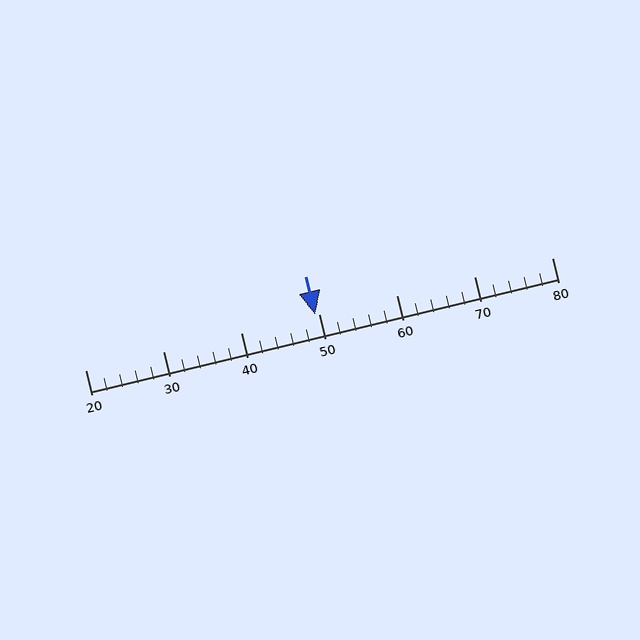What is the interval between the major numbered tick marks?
The major tick marks are spaced 10 units apart.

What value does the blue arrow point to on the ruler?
The blue arrow points to approximately 50.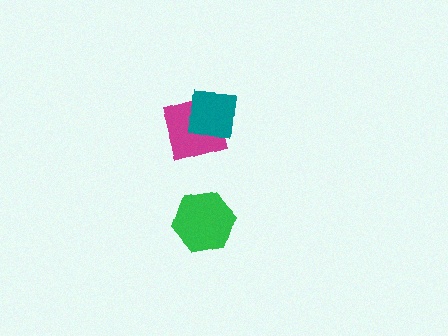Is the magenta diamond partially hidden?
Yes, it is partially covered by another shape.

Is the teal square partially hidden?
No, no other shape covers it.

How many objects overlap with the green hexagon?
0 objects overlap with the green hexagon.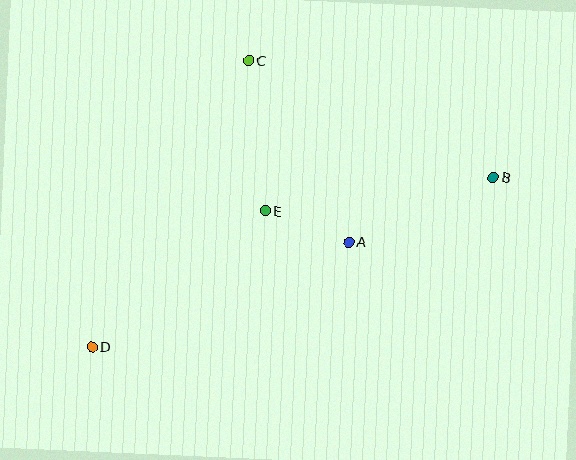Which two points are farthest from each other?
Points B and D are farthest from each other.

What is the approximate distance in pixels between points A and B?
The distance between A and B is approximately 158 pixels.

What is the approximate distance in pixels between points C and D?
The distance between C and D is approximately 327 pixels.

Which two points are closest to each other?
Points A and E are closest to each other.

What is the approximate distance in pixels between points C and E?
The distance between C and E is approximately 151 pixels.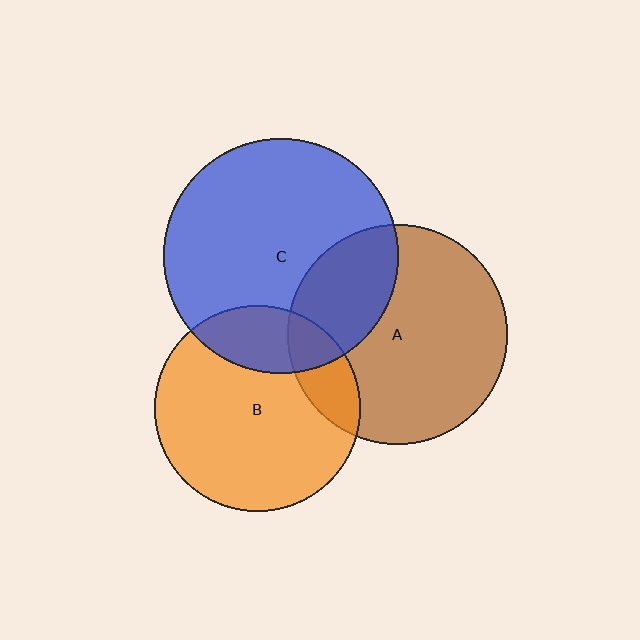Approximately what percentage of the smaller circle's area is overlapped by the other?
Approximately 30%.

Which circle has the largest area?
Circle C (blue).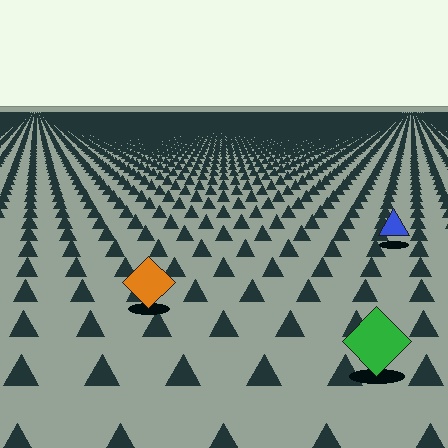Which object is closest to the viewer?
The green diamond is closest. The texture marks near it are larger and more spread out.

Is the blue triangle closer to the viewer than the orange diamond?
No. The orange diamond is closer — you can tell from the texture gradient: the ground texture is coarser near it.